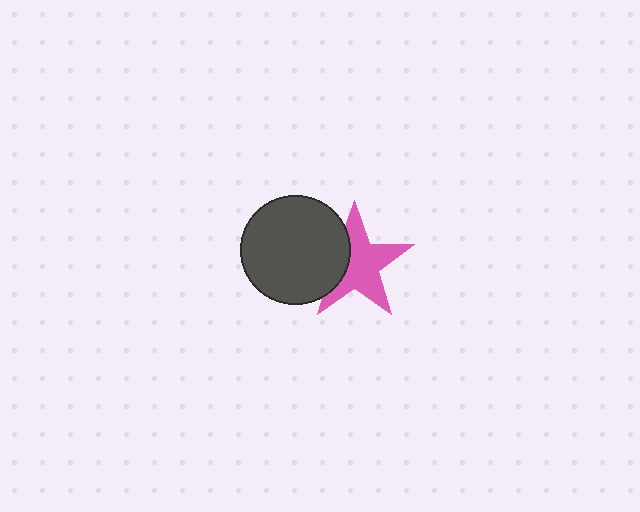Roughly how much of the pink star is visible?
Most of it is visible (roughly 69%).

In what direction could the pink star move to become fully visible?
The pink star could move right. That would shift it out from behind the dark gray circle entirely.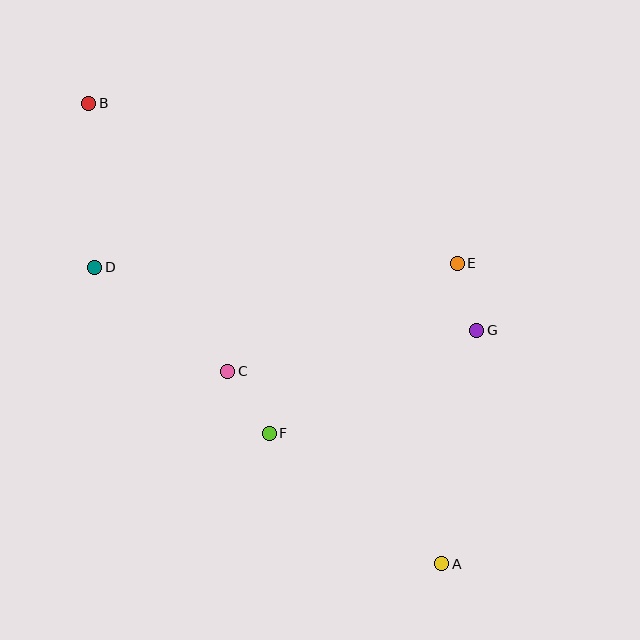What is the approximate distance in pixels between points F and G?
The distance between F and G is approximately 232 pixels.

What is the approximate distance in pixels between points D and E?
The distance between D and E is approximately 362 pixels.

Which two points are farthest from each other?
Points A and B are farthest from each other.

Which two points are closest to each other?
Points E and G are closest to each other.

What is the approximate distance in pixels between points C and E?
The distance between C and E is approximately 253 pixels.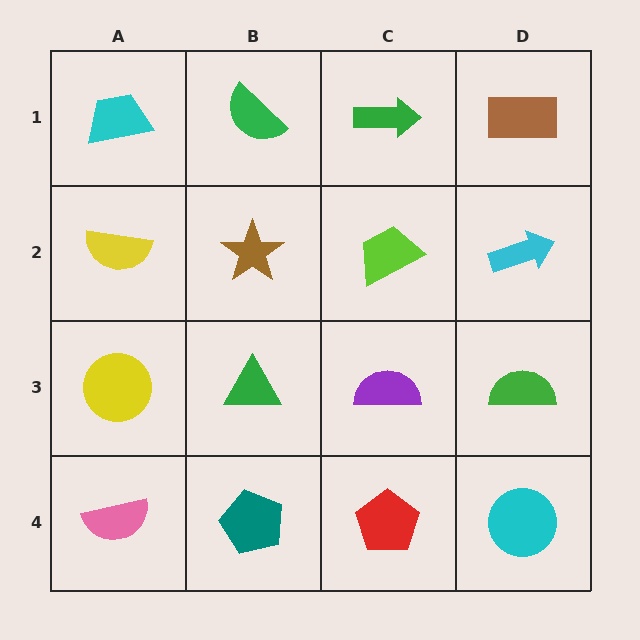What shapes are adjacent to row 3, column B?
A brown star (row 2, column B), a teal pentagon (row 4, column B), a yellow circle (row 3, column A), a purple semicircle (row 3, column C).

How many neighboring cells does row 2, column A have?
3.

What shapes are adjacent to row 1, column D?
A cyan arrow (row 2, column D), a green arrow (row 1, column C).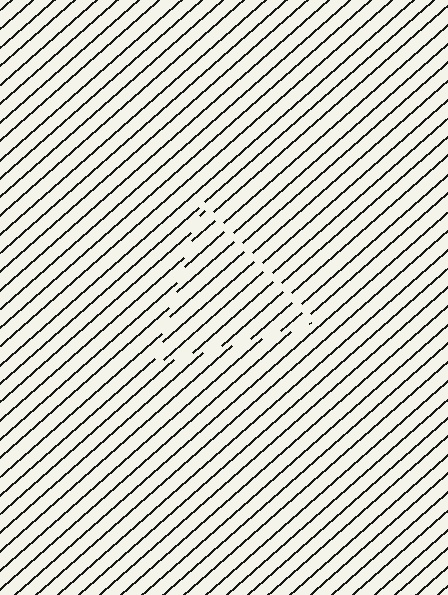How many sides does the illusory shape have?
3 sides — the line-ends trace a triangle.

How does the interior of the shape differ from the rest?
The interior of the shape contains the same grating, shifted by half a period — the contour is defined by the phase discontinuity where line-ends from the inner and outer gratings abut.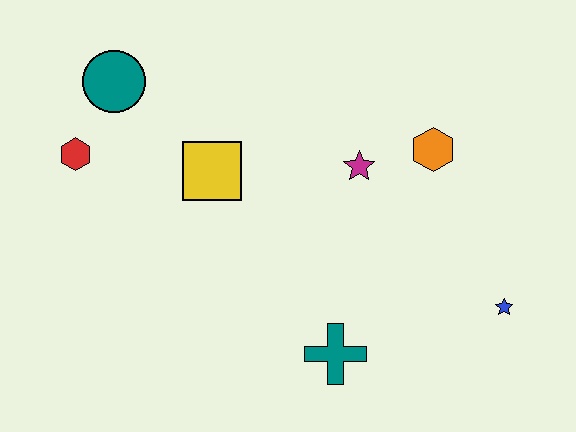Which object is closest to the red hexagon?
The teal circle is closest to the red hexagon.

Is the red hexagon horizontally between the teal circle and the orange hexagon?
No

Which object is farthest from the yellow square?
The blue star is farthest from the yellow square.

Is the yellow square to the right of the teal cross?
No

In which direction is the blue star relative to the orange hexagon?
The blue star is below the orange hexagon.